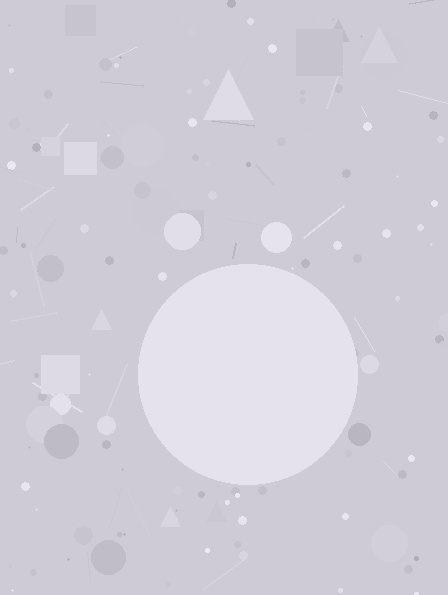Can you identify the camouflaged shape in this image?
The camouflaged shape is a circle.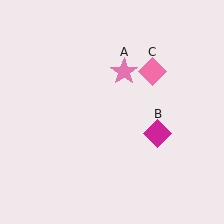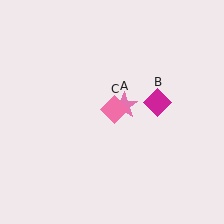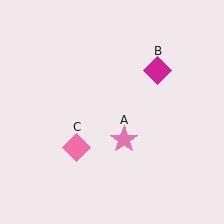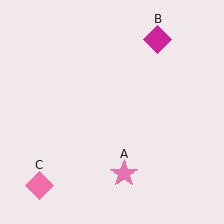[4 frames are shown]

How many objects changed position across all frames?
3 objects changed position: pink star (object A), magenta diamond (object B), pink diamond (object C).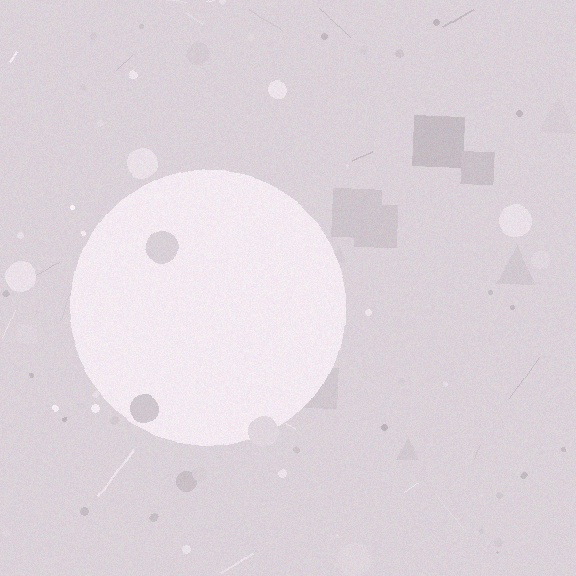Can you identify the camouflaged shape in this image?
The camouflaged shape is a circle.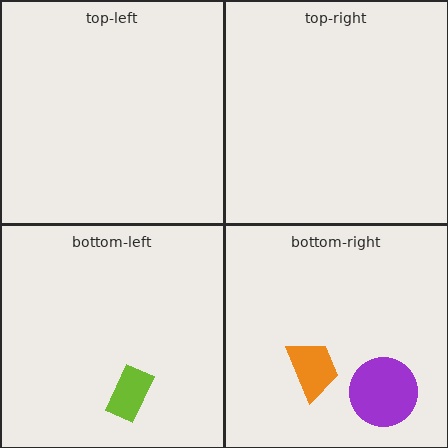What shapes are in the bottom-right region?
The orange trapezoid, the purple circle.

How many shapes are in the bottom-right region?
2.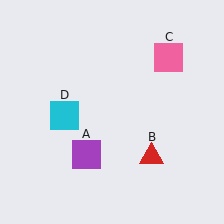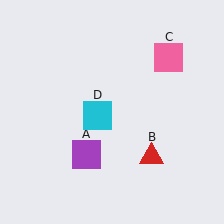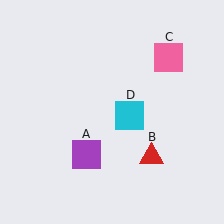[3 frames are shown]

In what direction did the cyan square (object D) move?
The cyan square (object D) moved right.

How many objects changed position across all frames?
1 object changed position: cyan square (object D).